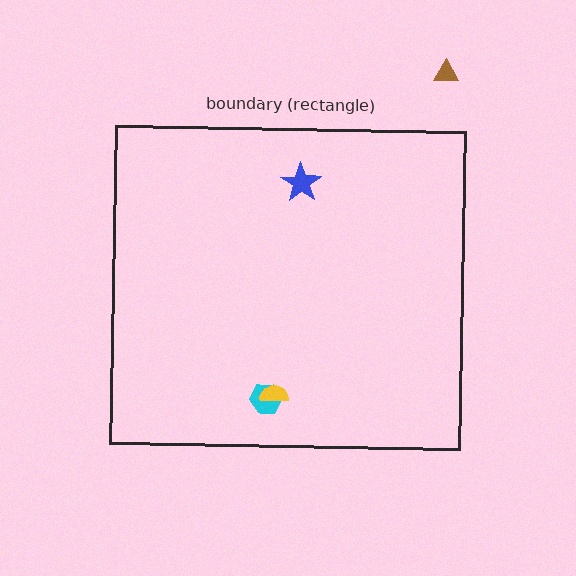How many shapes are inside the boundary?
3 inside, 1 outside.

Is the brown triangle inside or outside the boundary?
Outside.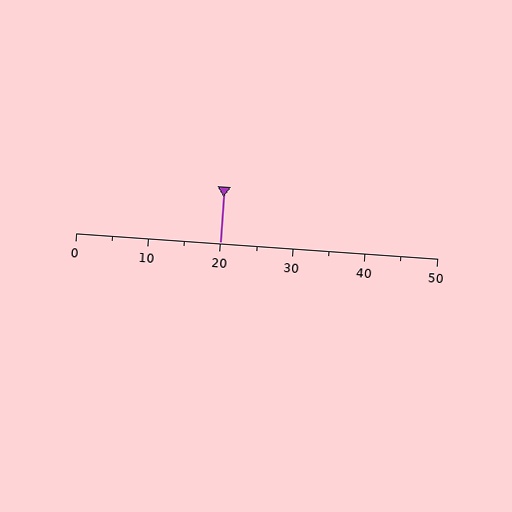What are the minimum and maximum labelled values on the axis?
The axis runs from 0 to 50.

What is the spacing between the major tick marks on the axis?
The major ticks are spaced 10 apart.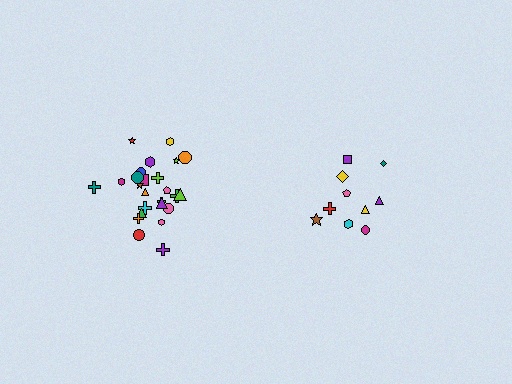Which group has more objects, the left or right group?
The left group.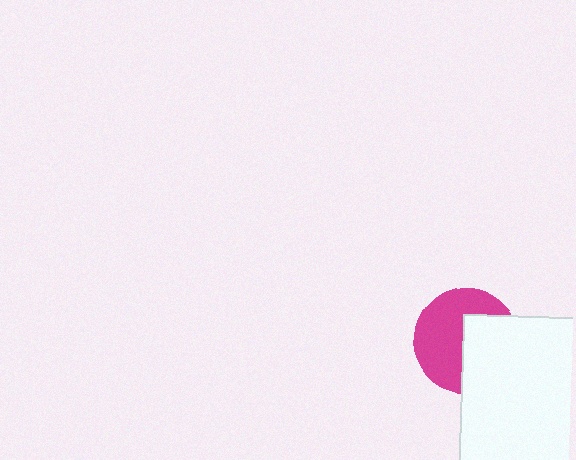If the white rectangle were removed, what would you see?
You would see the complete magenta circle.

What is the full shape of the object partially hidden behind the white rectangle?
The partially hidden object is a magenta circle.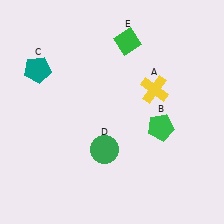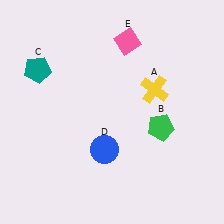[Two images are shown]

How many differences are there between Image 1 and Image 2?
There are 2 differences between the two images.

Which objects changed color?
D changed from green to blue. E changed from green to pink.